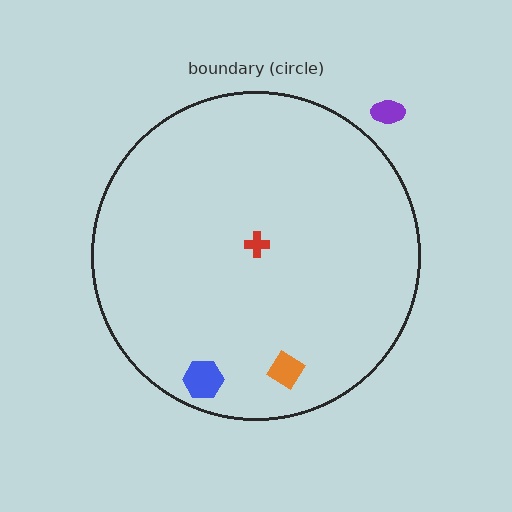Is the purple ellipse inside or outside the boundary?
Outside.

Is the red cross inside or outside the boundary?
Inside.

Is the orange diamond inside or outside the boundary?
Inside.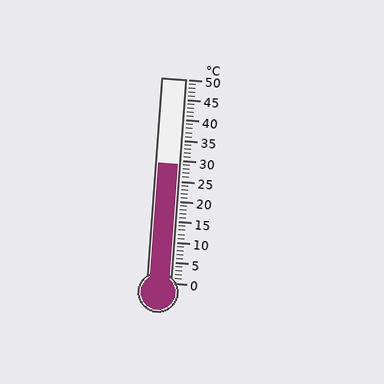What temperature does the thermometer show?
The thermometer shows approximately 29°C.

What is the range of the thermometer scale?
The thermometer scale ranges from 0°C to 50°C.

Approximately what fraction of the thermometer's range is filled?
The thermometer is filled to approximately 60% of its range.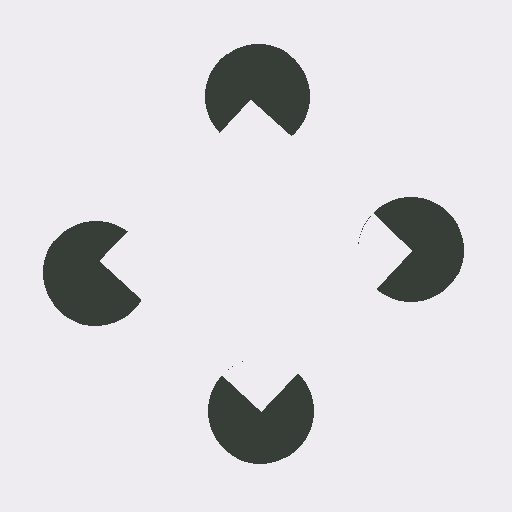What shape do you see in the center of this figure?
An illusory square — its edges are inferred from the aligned wedge cuts in the pac-man discs, not physically drawn.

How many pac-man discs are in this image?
There are 4 — one at each vertex of the illusory square.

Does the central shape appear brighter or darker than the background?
It typically appears slightly brighter than the background, even though no actual brightness change is drawn.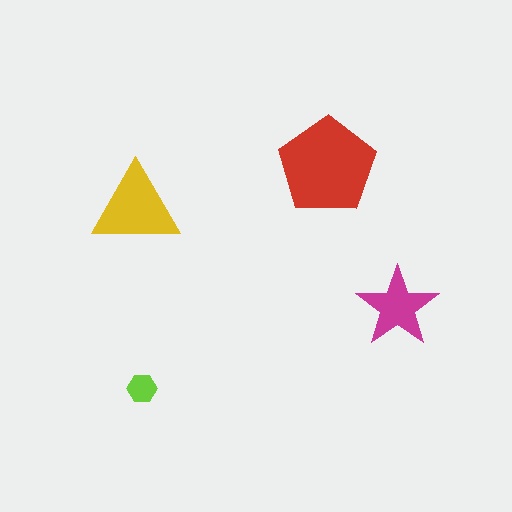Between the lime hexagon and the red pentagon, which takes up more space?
The red pentagon.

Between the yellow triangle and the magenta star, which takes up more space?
The yellow triangle.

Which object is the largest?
The red pentagon.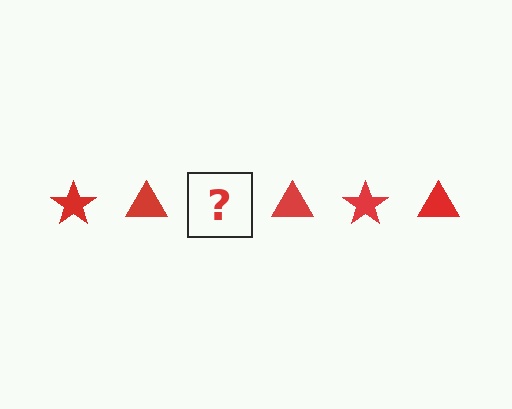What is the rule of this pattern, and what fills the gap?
The rule is that the pattern cycles through star, triangle shapes in red. The gap should be filled with a red star.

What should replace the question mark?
The question mark should be replaced with a red star.